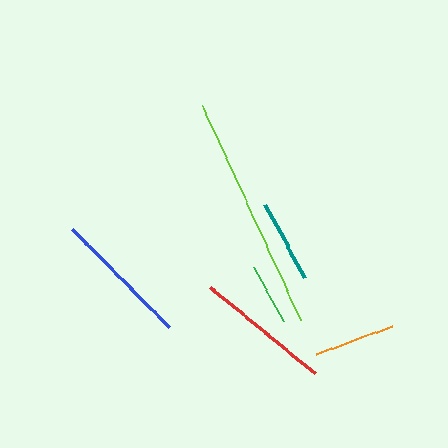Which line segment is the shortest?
The green line is the shortest at approximately 63 pixels.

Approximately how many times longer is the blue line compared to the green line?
The blue line is approximately 2.2 times the length of the green line.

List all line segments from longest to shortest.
From longest to shortest: lime, blue, red, teal, orange, green.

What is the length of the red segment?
The red segment is approximately 136 pixels long.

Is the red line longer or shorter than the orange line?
The red line is longer than the orange line.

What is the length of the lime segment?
The lime segment is approximately 237 pixels long.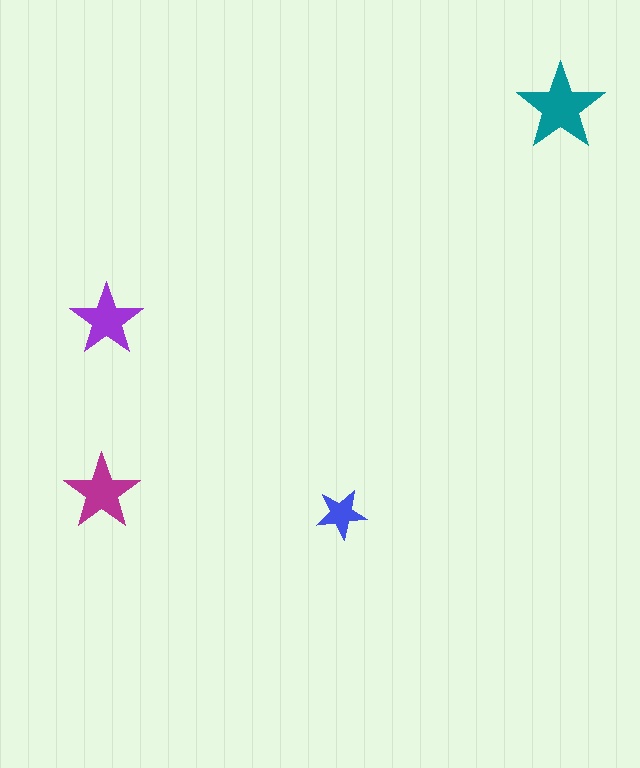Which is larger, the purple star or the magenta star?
The magenta one.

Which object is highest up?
The teal star is topmost.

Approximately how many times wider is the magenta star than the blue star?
About 1.5 times wider.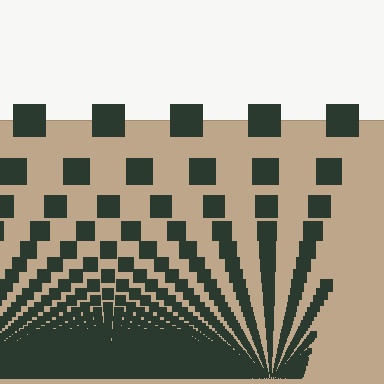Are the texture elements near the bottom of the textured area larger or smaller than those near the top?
Smaller. The gradient is inverted — elements near the bottom are smaller and denser.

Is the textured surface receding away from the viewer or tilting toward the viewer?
The surface appears to tilt toward the viewer. Texture elements get larger and sparser toward the top.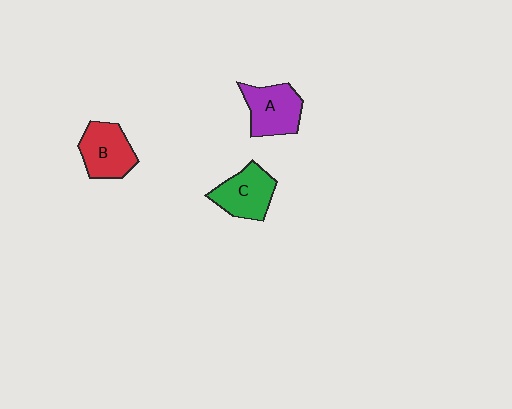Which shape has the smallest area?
Shape C (green).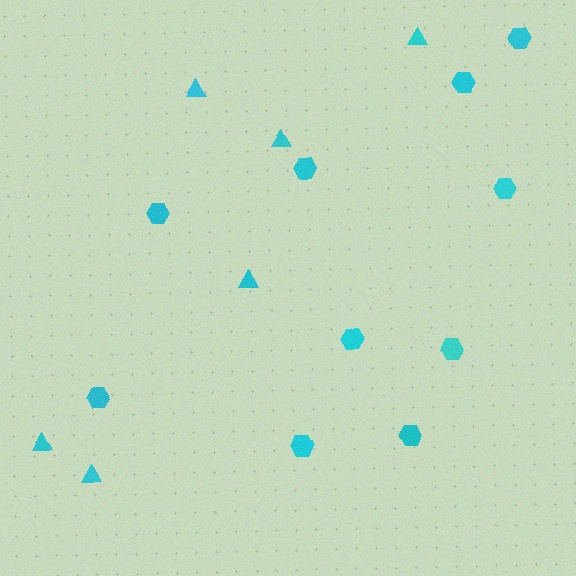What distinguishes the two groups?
There are 2 groups: one group of hexagons (10) and one group of triangles (6).